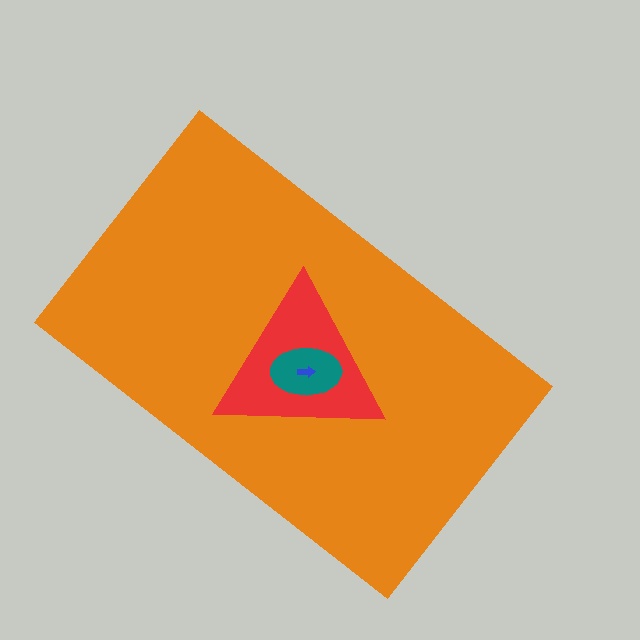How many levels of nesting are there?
4.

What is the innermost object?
The blue arrow.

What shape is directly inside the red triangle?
The teal ellipse.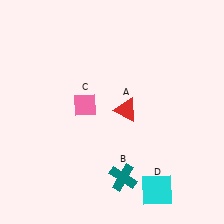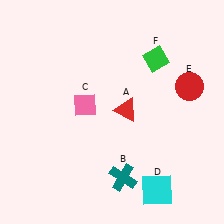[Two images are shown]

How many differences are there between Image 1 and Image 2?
There are 2 differences between the two images.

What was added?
A red circle (E), a green diamond (F) were added in Image 2.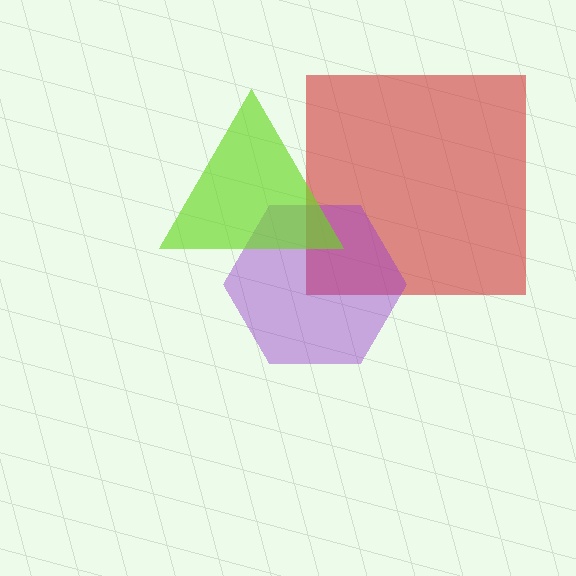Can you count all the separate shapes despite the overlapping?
Yes, there are 3 separate shapes.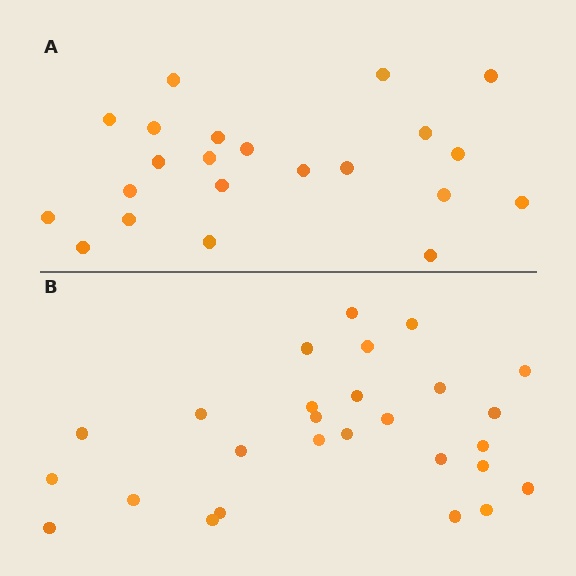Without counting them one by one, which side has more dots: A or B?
Region B (the bottom region) has more dots.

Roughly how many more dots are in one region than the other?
Region B has about 5 more dots than region A.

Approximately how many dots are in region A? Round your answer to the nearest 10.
About 20 dots. (The exact count is 22, which rounds to 20.)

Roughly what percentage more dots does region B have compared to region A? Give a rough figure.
About 25% more.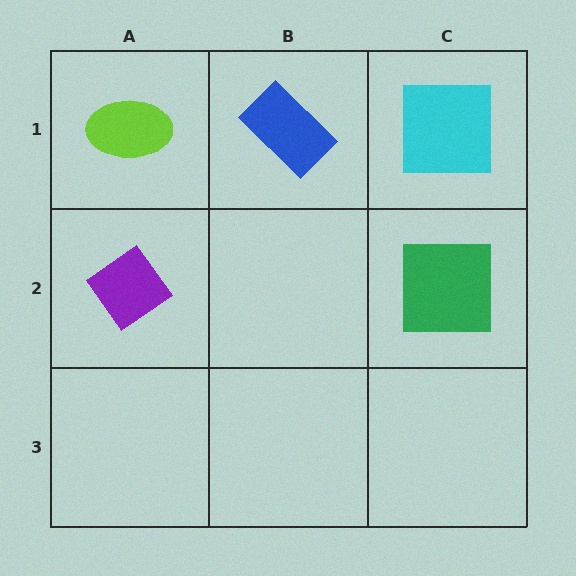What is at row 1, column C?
A cyan square.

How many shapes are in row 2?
2 shapes.